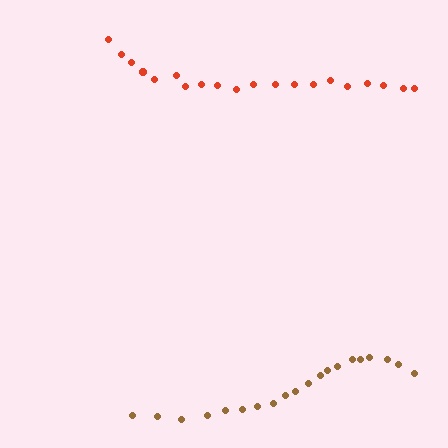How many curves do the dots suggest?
There are 2 distinct paths.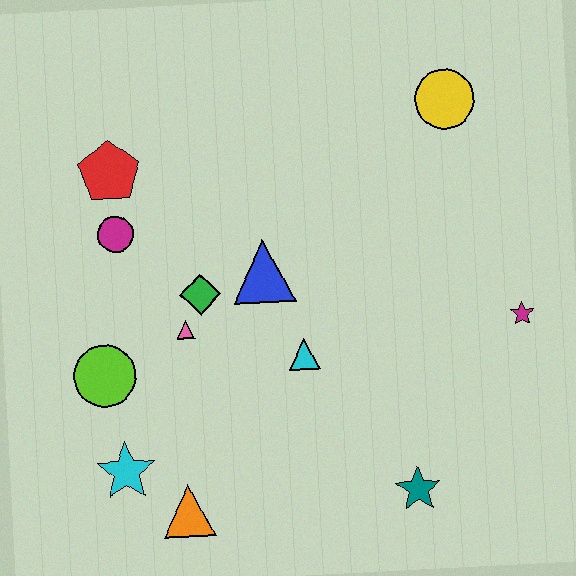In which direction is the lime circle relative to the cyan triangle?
The lime circle is to the left of the cyan triangle.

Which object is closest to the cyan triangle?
The blue triangle is closest to the cyan triangle.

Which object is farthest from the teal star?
The red pentagon is farthest from the teal star.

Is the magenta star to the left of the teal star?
No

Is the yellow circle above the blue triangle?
Yes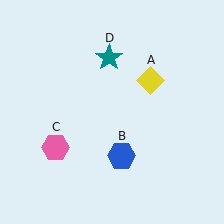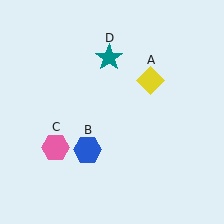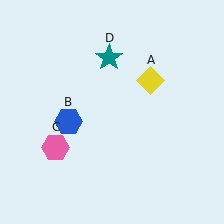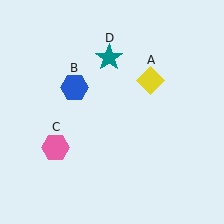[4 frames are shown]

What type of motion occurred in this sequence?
The blue hexagon (object B) rotated clockwise around the center of the scene.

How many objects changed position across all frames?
1 object changed position: blue hexagon (object B).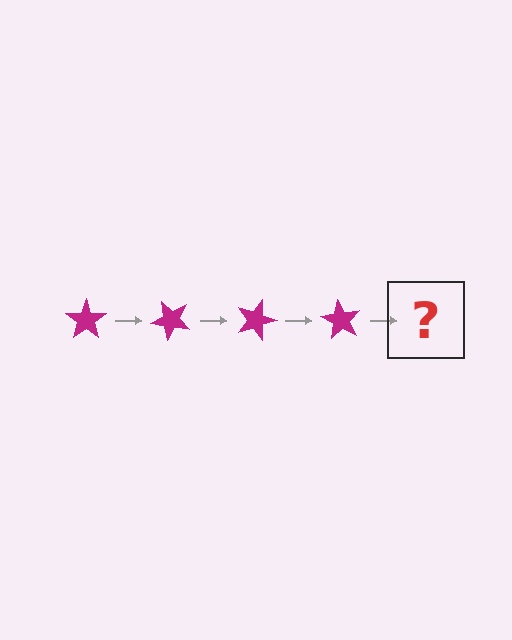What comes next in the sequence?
The next element should be a magenta star rotated 180 degrees.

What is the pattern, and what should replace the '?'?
The pattern is that the star rotates 45 degrees each step. The '?' should be a magenta star rotated 180 degrees.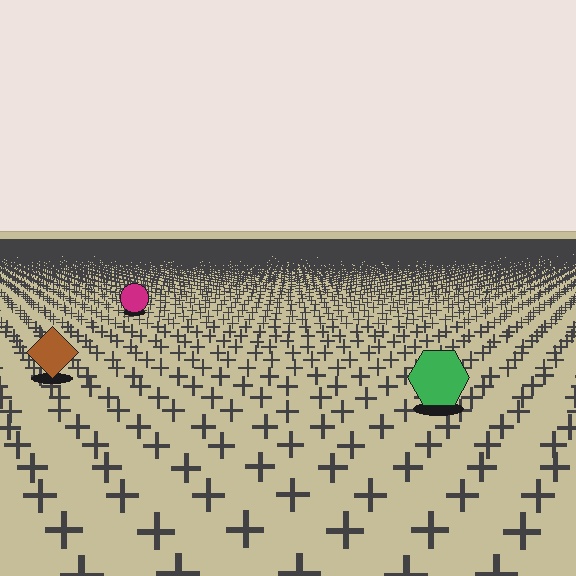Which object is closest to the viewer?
The green hexagon is closest. The texture marks near it are larger and more spread out.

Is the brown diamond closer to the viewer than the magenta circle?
Yes. The brown diamond is closer — you can tell from the texture gradient: the ground texture is coarser near it.